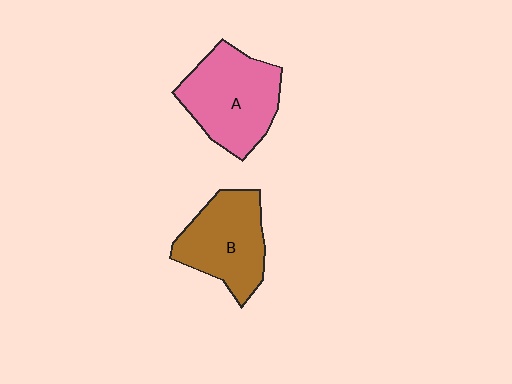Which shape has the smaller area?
Shape B (brown).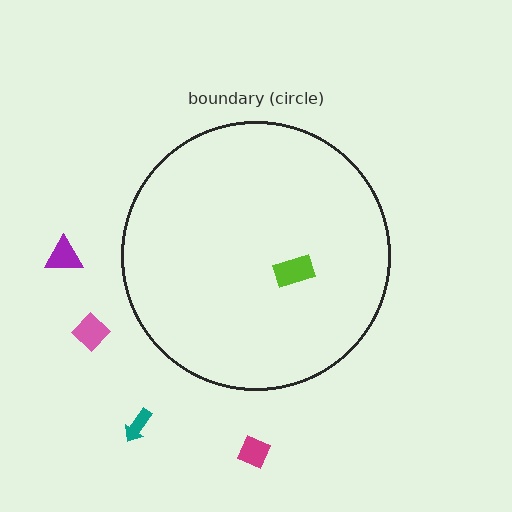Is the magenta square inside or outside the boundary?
Outside.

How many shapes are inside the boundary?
1 inside, 4 outside.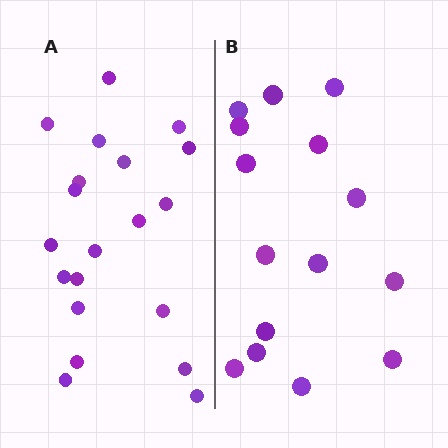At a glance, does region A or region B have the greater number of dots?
Region A (the left region) has more dots.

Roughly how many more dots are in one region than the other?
Region A has about 5 more dots than region B.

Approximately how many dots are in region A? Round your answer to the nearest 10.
About 20 dots.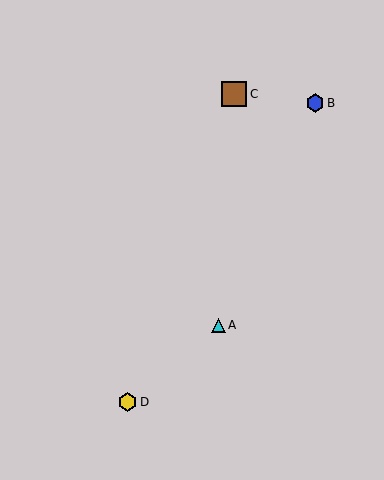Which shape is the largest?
The brown square (labeled C) is the largest.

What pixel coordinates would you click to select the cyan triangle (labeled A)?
Click at (218, 325) to select the cyan triangle A.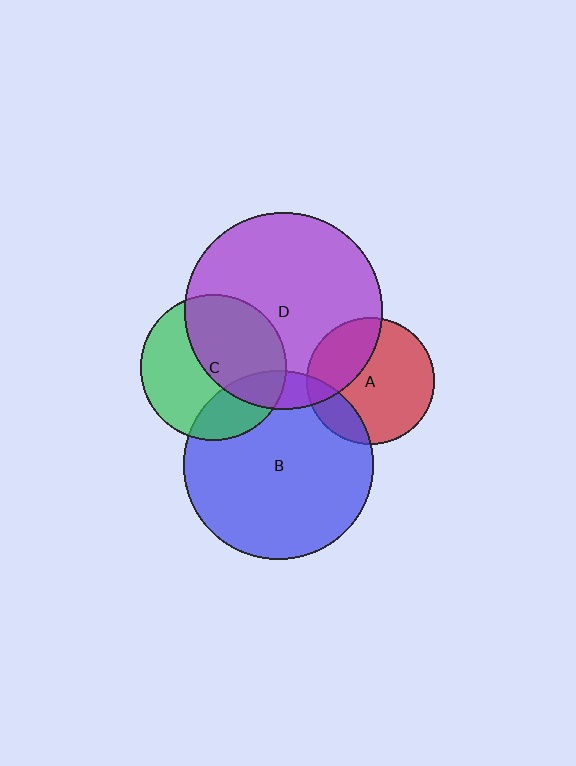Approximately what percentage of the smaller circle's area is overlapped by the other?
Approximately 10%.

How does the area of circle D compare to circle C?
Approximately 1.8 times.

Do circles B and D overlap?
Yes.